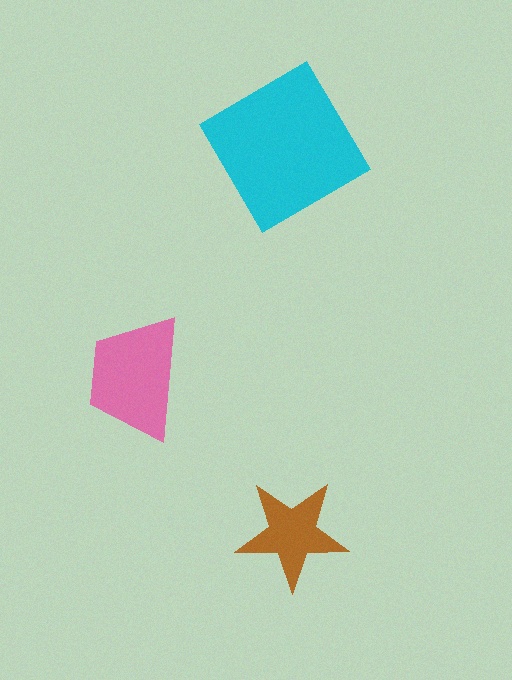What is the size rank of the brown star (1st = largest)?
3rd.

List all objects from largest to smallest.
The cyan diamond, the pink trapezoid, the brown star.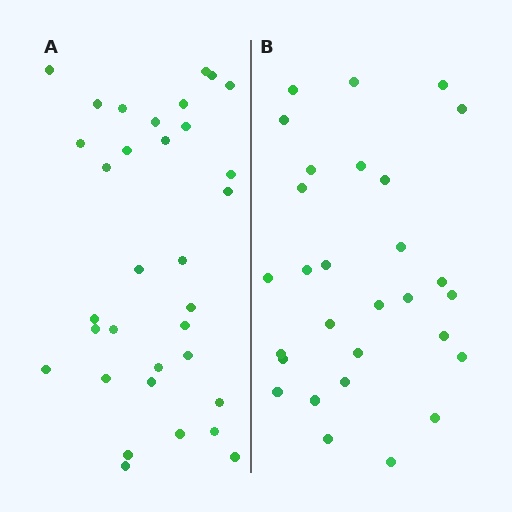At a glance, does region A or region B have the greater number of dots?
Region A (the left region) has more dots.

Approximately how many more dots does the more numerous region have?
Region A has about 4 more dots than region B.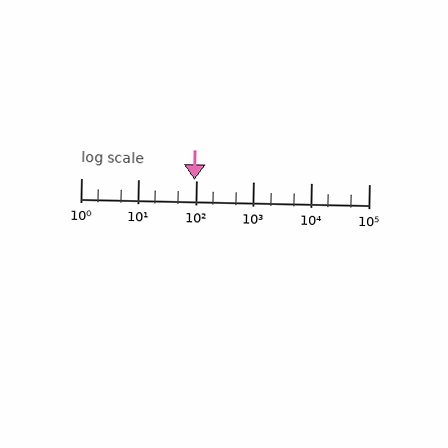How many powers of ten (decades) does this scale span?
The scale spans 5 decades, from 1 to 100000.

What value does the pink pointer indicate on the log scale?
The pointer indicates approximately 94.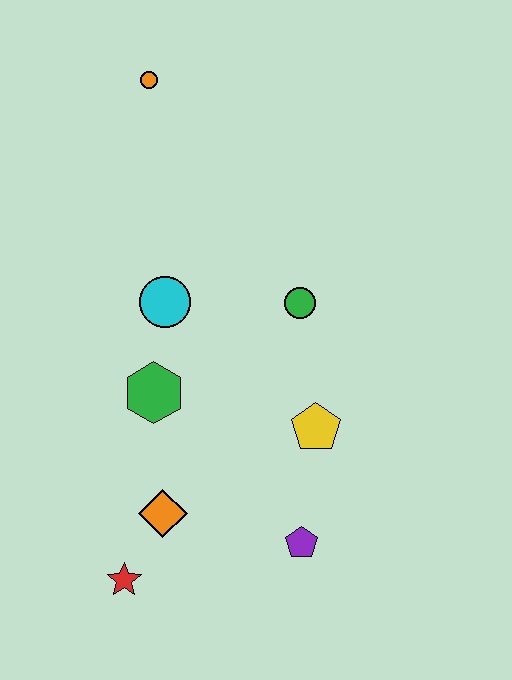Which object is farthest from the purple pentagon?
The orange circle is farthest from the purple pentagon.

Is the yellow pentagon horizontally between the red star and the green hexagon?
No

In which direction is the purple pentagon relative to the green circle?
The purple pentagon is below the green circle.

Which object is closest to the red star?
The orange diamond is closest to the red star.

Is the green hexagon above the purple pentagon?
Yes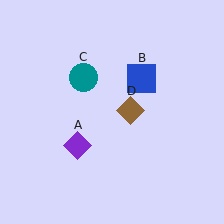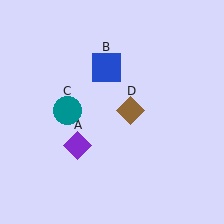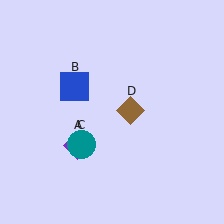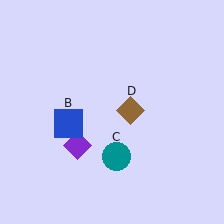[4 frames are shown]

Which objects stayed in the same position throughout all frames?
Purple diamond (object A) and brown diamond (object D) remained stationary.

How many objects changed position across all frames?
2 objects changed position: blue square (object B), teal circle (object C).